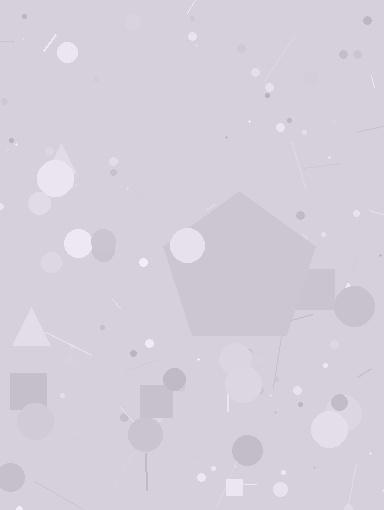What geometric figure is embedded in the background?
A pentagon is embedded in the background.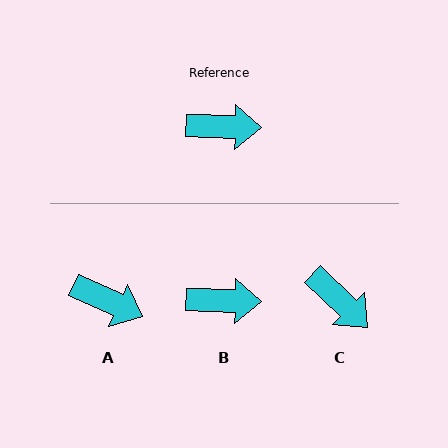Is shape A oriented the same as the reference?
No, it is off by about 23 degrees.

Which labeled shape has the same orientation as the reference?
B.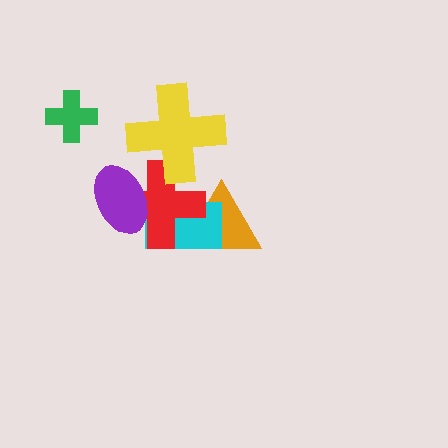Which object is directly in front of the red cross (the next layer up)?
The purple ellipse is directly in front of the red cross.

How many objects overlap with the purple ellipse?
1 object overlaps with the purple ellipse.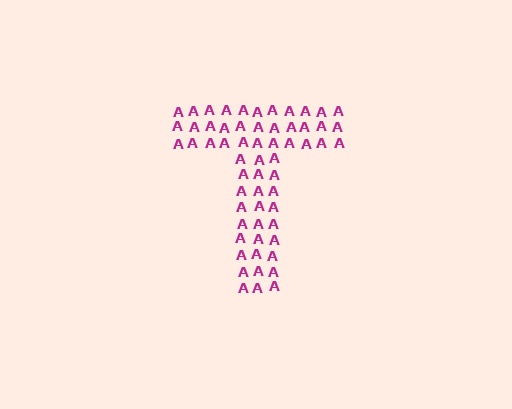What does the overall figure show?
The overall figure shows the letter T.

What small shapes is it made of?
It is made of small letter A's.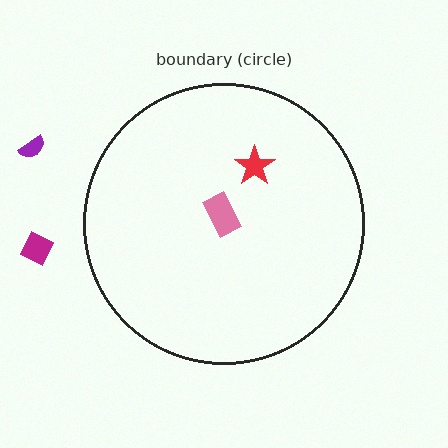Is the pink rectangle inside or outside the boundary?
Inside.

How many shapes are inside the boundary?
2 inside, 2 outside.